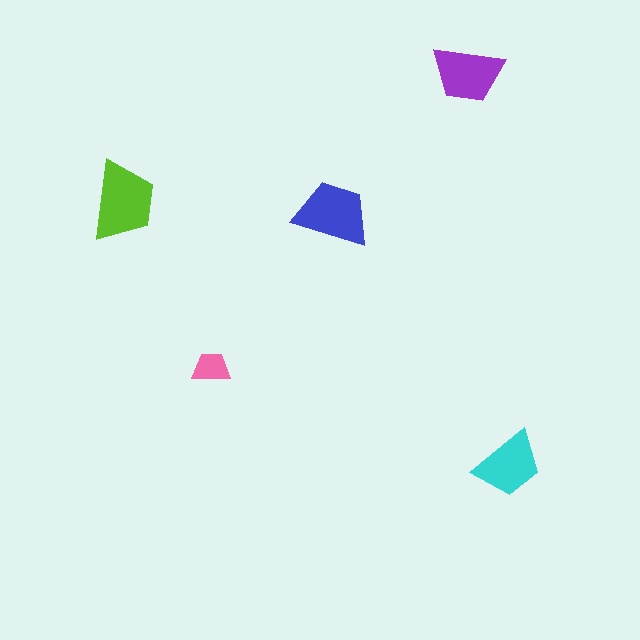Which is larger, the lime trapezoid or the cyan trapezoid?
The lime one.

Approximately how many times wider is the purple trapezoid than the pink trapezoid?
About 2 times wider.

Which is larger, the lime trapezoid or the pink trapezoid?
The lime one.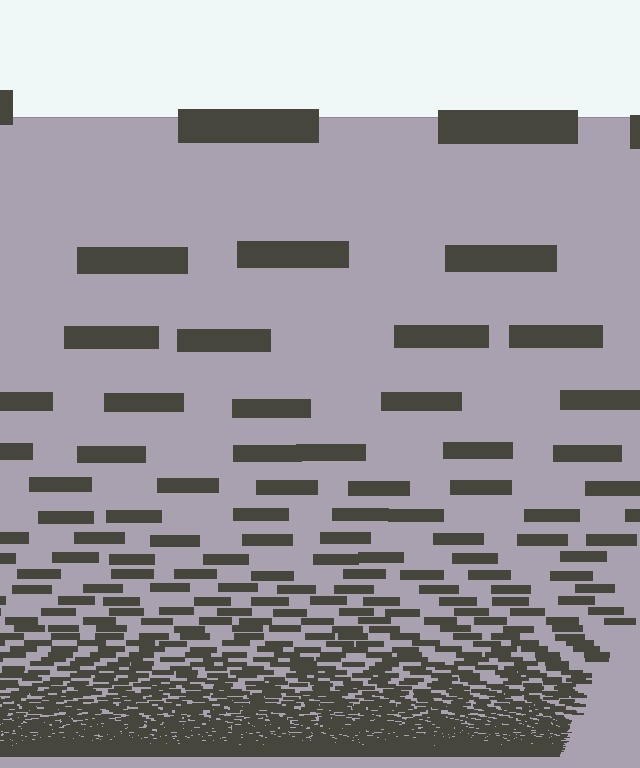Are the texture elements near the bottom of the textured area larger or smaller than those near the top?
Smaller. The gradient is inverted — elements near the bottom are smaller and denser.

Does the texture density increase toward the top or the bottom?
Density increases toward the bottom.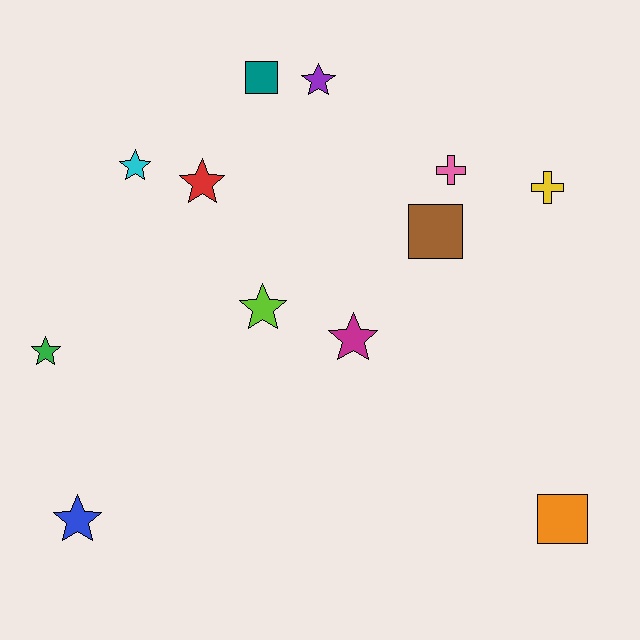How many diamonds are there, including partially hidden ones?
There are no diamonds.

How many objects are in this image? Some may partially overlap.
There are 12 objects.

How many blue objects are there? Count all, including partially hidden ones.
There is 1 blue object.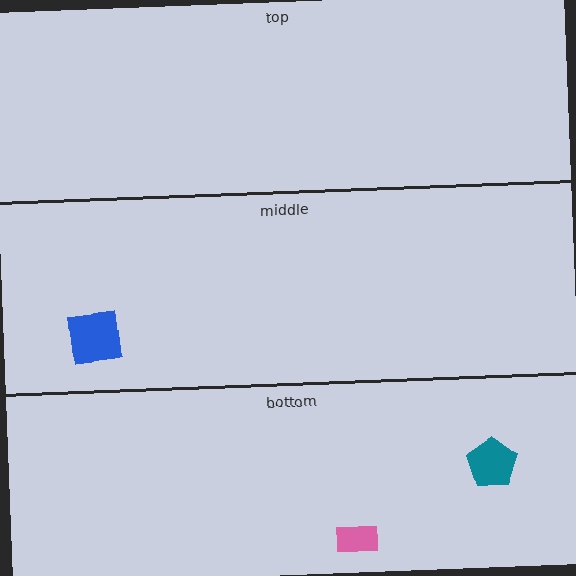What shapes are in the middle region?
The blue square.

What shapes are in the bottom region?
The pink rectangle, the teal pentagon.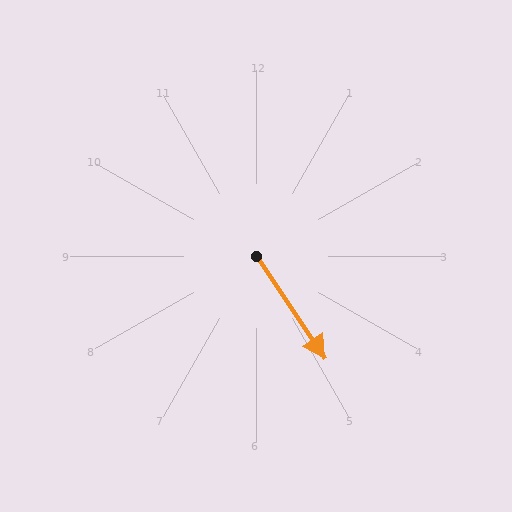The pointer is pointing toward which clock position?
Roughly 5 o'clock.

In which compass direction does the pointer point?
Southeast.